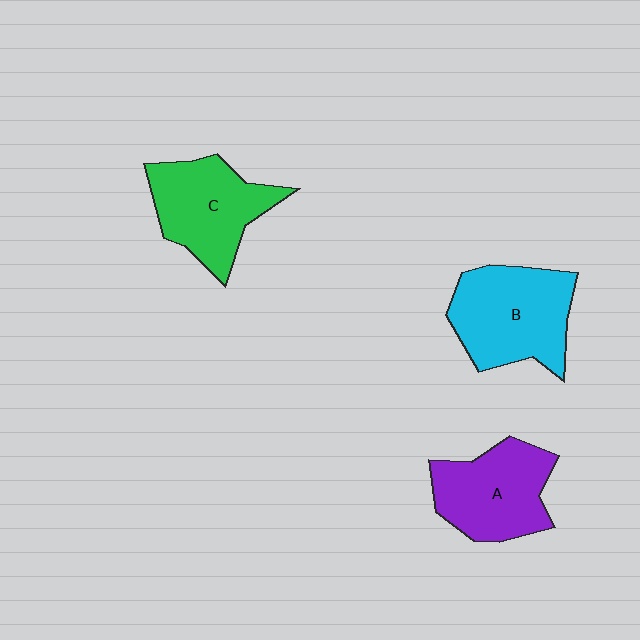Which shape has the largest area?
Shape B (cyan).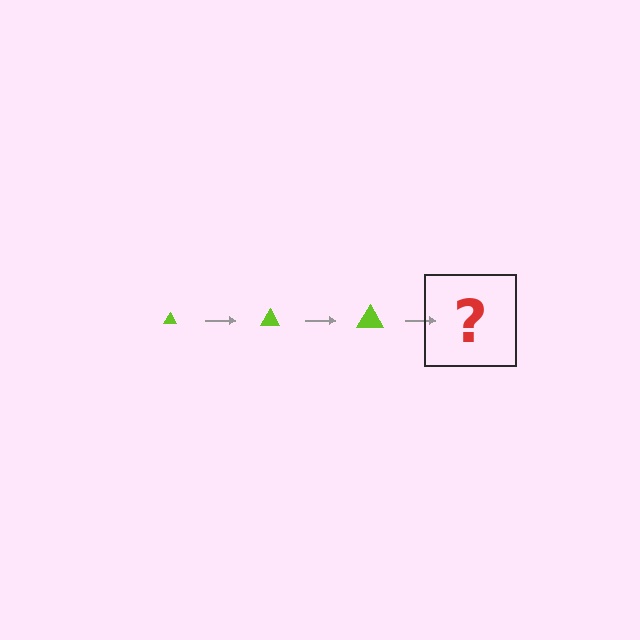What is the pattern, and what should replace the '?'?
The pattern is that the triangle gets progressively larger each step. The '?' should be a lime triangle, larger than the previous one.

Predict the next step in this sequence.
The next step is a lime triangle, larger than the previous one.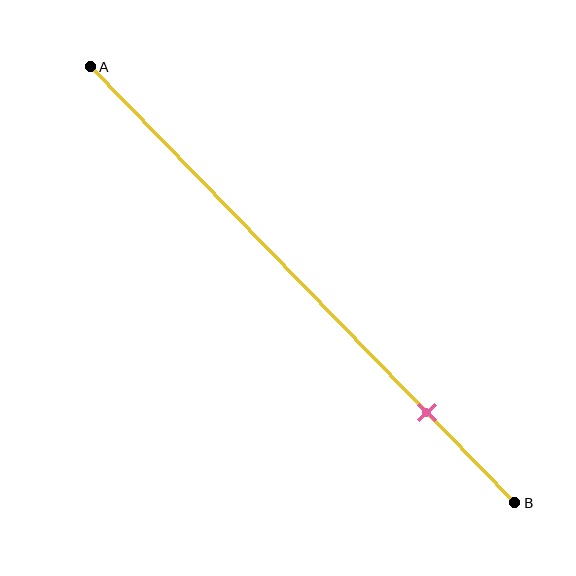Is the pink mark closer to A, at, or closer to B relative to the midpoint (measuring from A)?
The pink mark is closer to point B than the midpoint of segment AB.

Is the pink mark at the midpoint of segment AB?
No, the mark is at about 80% from A, not at the 50% midpoint.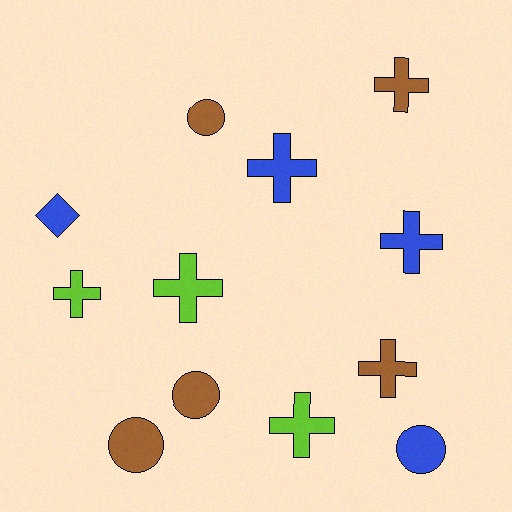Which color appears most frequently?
Brown, with 5 objects.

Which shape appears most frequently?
Cross, with 7 objects.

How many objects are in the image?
There are 12 objects.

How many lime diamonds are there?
There are no lime diamonds.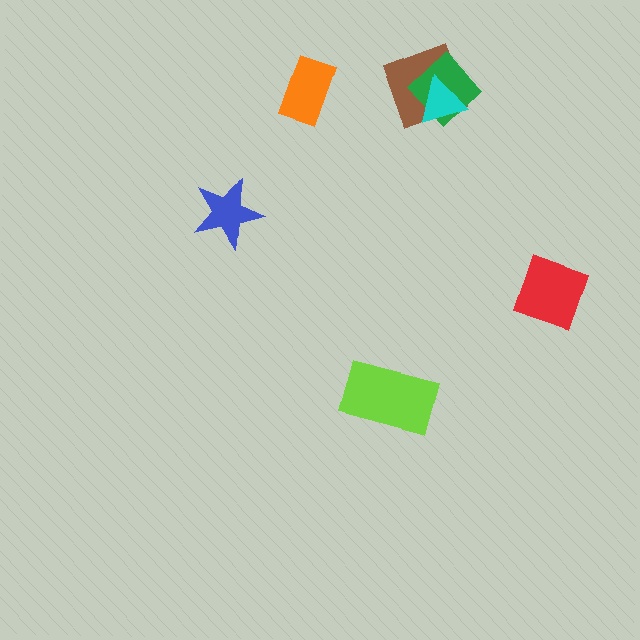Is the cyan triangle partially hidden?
No, no other shape covers it.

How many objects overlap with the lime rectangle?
0 objects overlap with the lime rectangle.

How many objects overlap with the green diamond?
2 objects overlap with the green diamond.